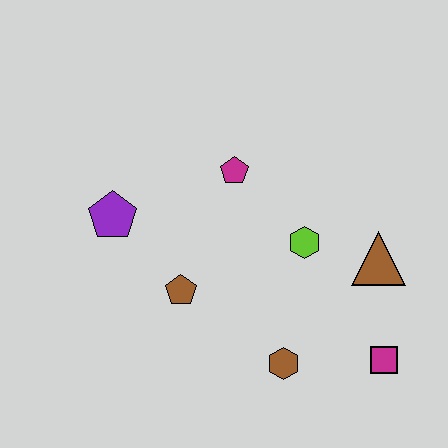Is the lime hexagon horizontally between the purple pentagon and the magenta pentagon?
No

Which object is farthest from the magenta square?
The purple pentagon is farthest from the magenta square.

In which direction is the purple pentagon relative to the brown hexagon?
The purple pentagon is to the left of the brown hexagon.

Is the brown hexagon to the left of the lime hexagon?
Yes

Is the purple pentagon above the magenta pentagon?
No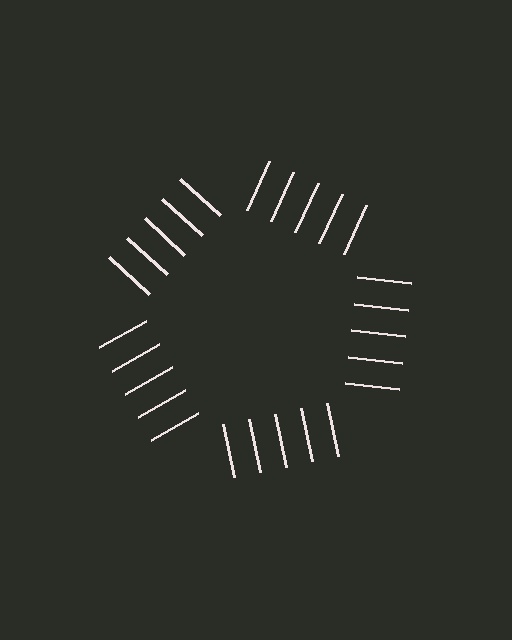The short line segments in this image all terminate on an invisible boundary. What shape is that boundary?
An illusory pentagon — the line segments terminate on its edges but no continuous stroke is drawn.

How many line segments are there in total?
25 — 5 along each of the 5 edges.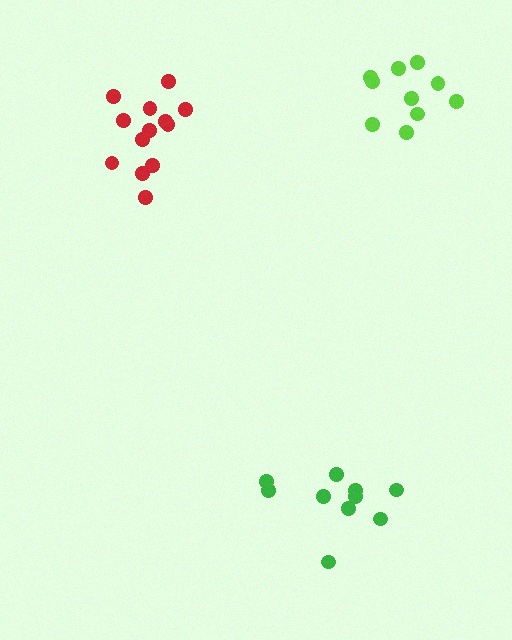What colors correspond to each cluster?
The clusters are colored: lime, green, red.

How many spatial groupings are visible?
There are 3 spatial groupings.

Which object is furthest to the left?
The red cluster is leftmost.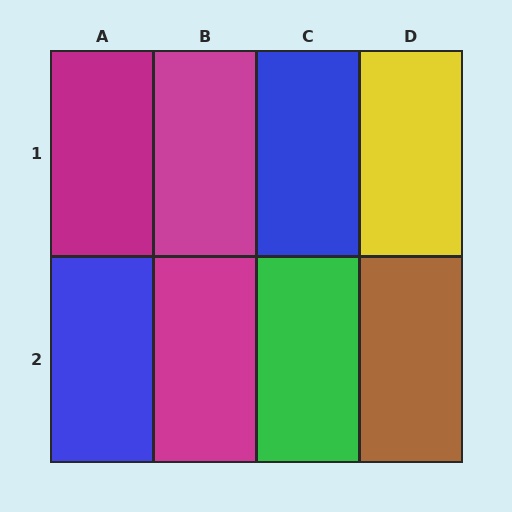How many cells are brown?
1 cell is brown.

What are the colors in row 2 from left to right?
Blue, magenta, green, brown.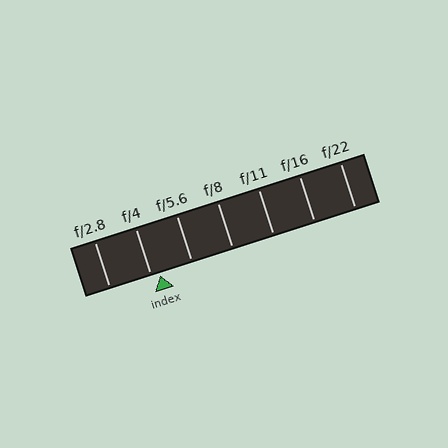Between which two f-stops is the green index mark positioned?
The index mark is between f/4 and f/5.6.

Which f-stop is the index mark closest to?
The index mark is closest to f/4.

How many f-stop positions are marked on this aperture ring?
There are 7 f-stop positions marked.